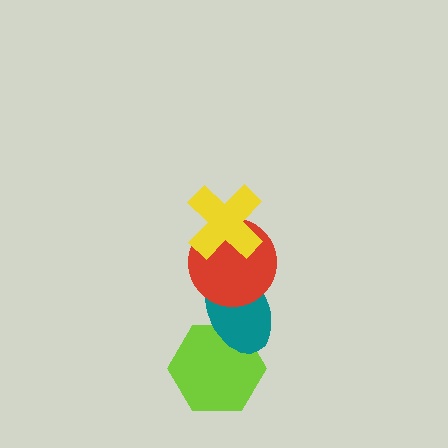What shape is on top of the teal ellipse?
The red circle is on top of the teal ellipse.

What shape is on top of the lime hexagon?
The teal ellipse is on top of the lime hexagon.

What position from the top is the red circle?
The red circle is 2nd from the top.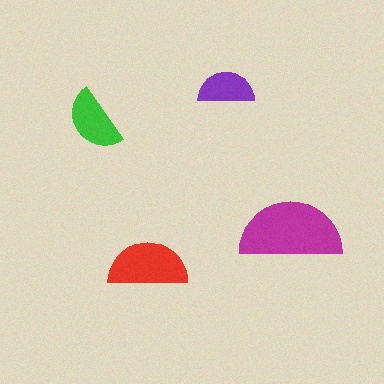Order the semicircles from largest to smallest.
the magenta one, the red one, the green one, the purple one.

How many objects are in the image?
There are 4 objects in the image.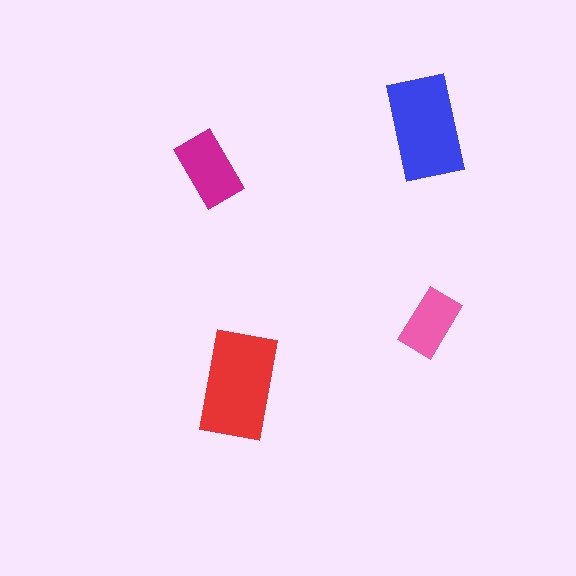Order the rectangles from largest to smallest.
the red one, the blue one, the magenta one, the pink one.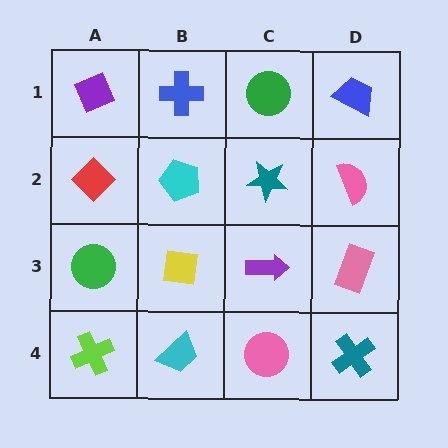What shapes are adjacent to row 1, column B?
A cyan pentagon (row 2, column B), a purple diamond (row 1, column A), a green circle (row 1, column C).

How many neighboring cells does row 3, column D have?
3.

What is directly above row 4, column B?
A yellow square.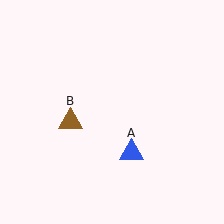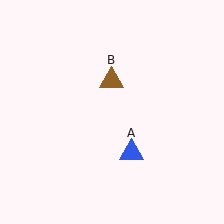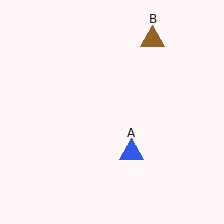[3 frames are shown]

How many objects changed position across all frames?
1 object changed position: brown triangle (object B).